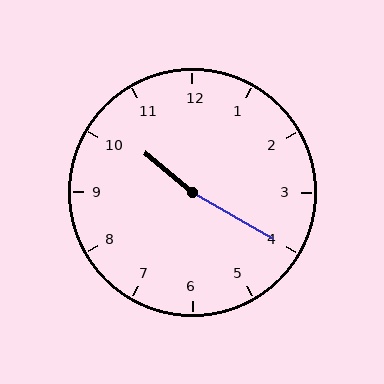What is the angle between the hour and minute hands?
Approximately 170 degrees.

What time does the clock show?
10:20.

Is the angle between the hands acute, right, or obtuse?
It is obtuse.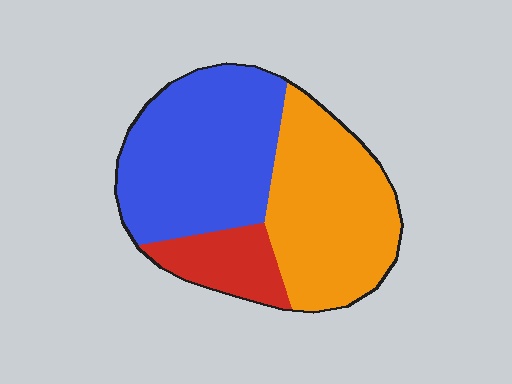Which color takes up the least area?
Red, at roughly 15%.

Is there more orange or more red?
Orange.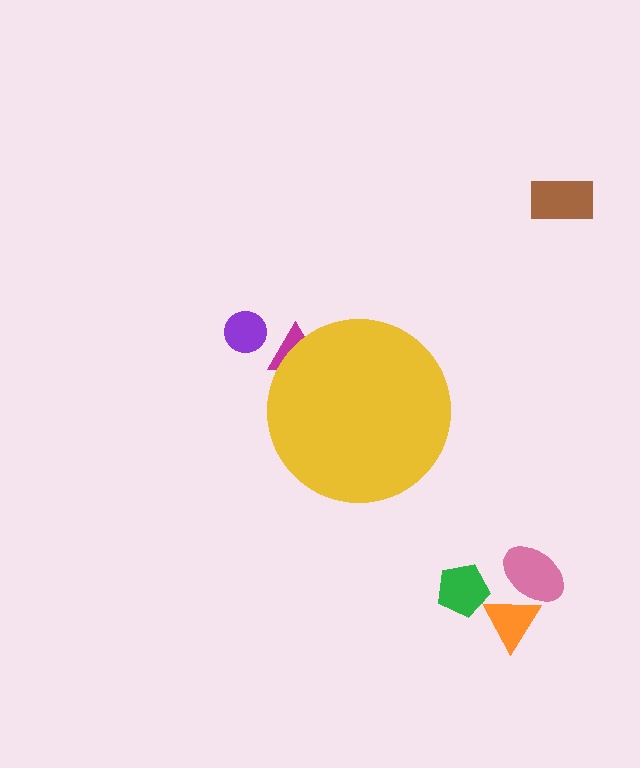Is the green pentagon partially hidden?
No, the green pentagon is fully visible.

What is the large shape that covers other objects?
A yellow circle.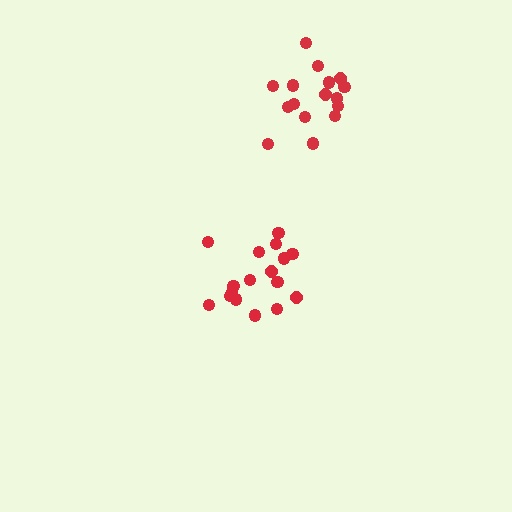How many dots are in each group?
Group 1: 16 dots, Group 2: 17 dots (33 total).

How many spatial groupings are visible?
There are 2 spatial groupings.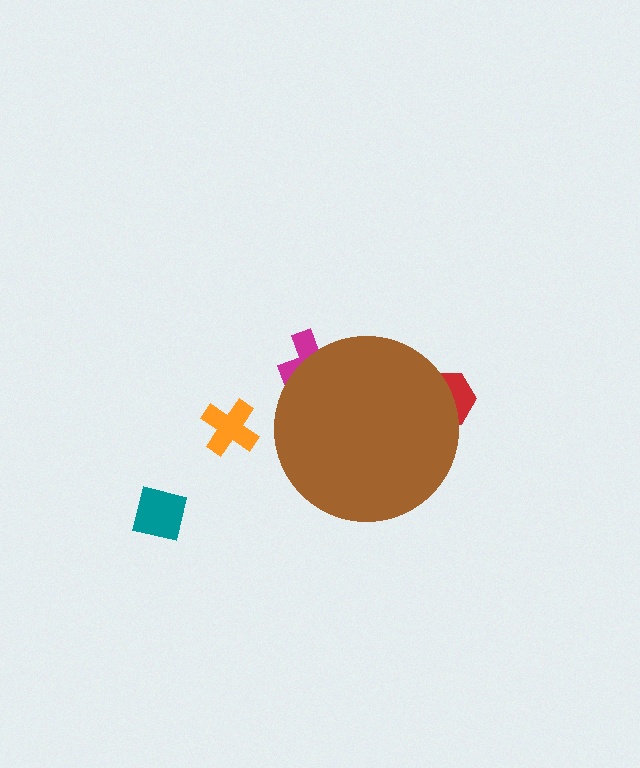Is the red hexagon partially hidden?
Yes, the red hexagon is partially hidden behind the brown circle.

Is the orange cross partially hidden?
No, the orange cross is fully visible.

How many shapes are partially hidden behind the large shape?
2 shapes are partially hidden.